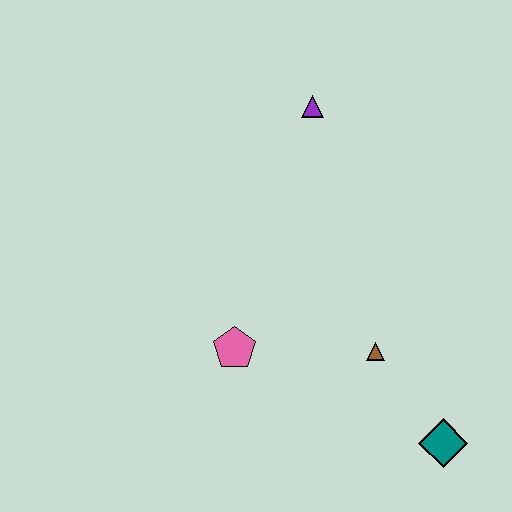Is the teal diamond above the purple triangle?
No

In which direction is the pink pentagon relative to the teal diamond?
The pink pentagon is to the left of the teal diamond.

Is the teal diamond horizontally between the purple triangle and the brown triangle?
No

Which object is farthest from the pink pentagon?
The purple triangle is farthest from the pink pentagon.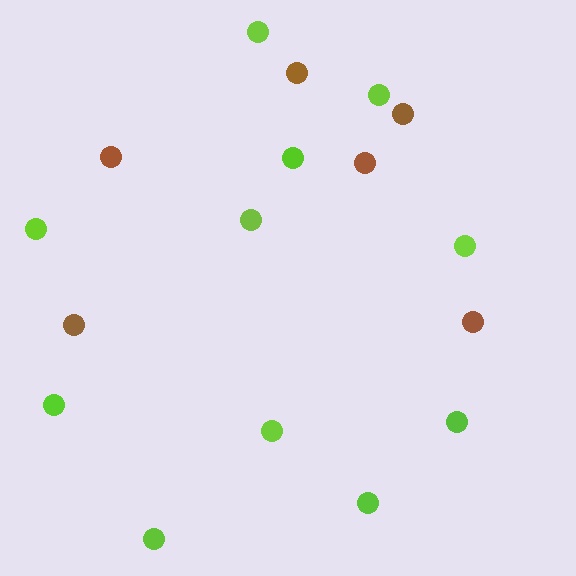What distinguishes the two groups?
There are 2 groups: one group of brown circles (6) and one group of lime circles (11).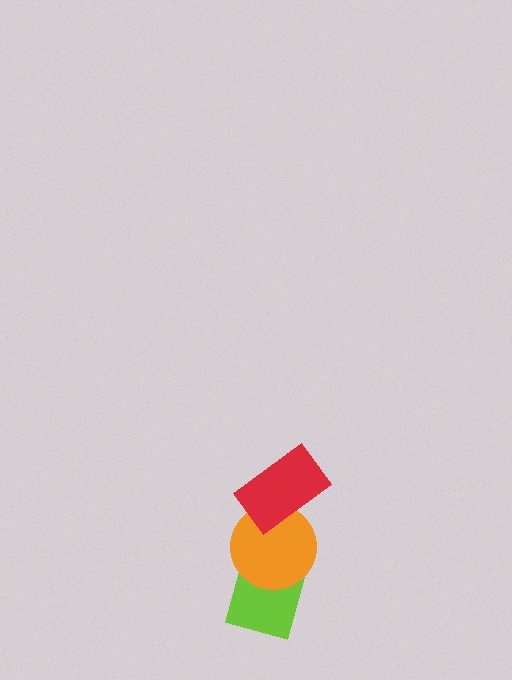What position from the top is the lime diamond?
The lime diamond is 3rd from the top.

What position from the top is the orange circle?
The orange circle is 2nd from the top.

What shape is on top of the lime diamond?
The orange circle is on top of the lime diamond.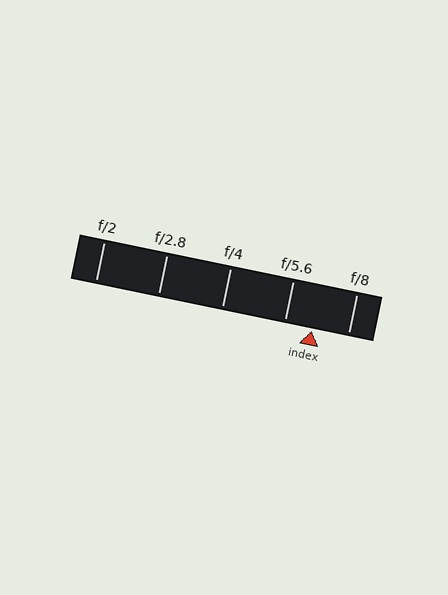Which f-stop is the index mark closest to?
The index mark is closest to f/5.6.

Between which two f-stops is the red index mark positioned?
The index mark is between f/5.6 and f/8.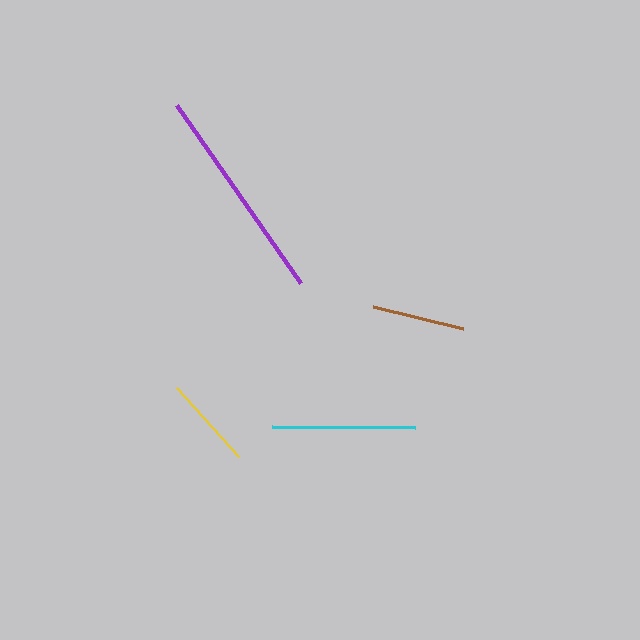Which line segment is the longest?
The purple line is the longest at approximately 217 pixels.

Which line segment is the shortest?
The brown line is the shortest at approximately 92 pixels.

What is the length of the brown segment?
The brown segment is approximately 92 pixels long.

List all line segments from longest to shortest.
From longest to shortest: purple, cyan, yellow, brown.